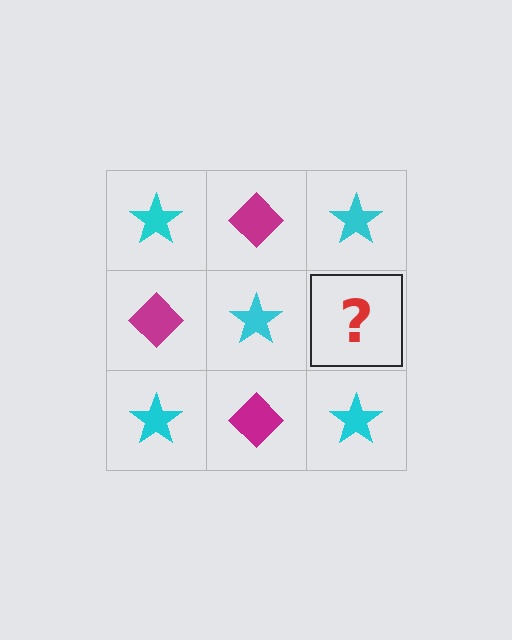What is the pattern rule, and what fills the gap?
The rule is that it alternates cyan star and magenta diamond in a checkerboard pattern. The gap should be filled with a magenta diamond.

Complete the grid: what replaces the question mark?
The question mark should be replaced with a magenta diamond.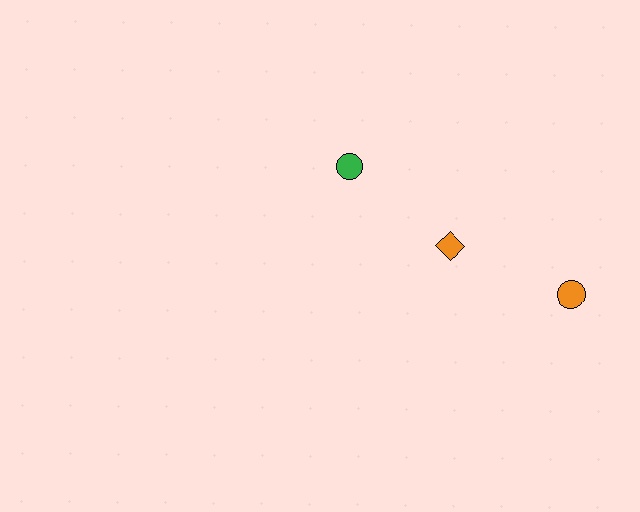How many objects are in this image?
There are 3 objects.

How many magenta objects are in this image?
There are no magenta objects.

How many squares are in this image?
There are no squares.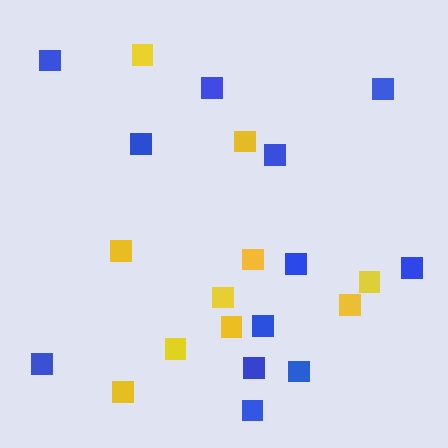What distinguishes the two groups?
There are 2 groups: one group of yellow squares (10) and one group of blue squares (12).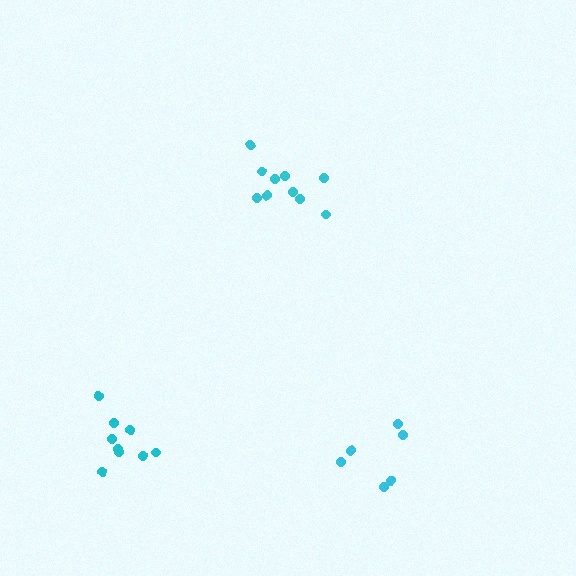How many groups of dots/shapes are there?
There are 3 groups.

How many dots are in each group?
Group 1: 9 dots, Group 2: 10 dots, Group 3: 6 dots (25 total).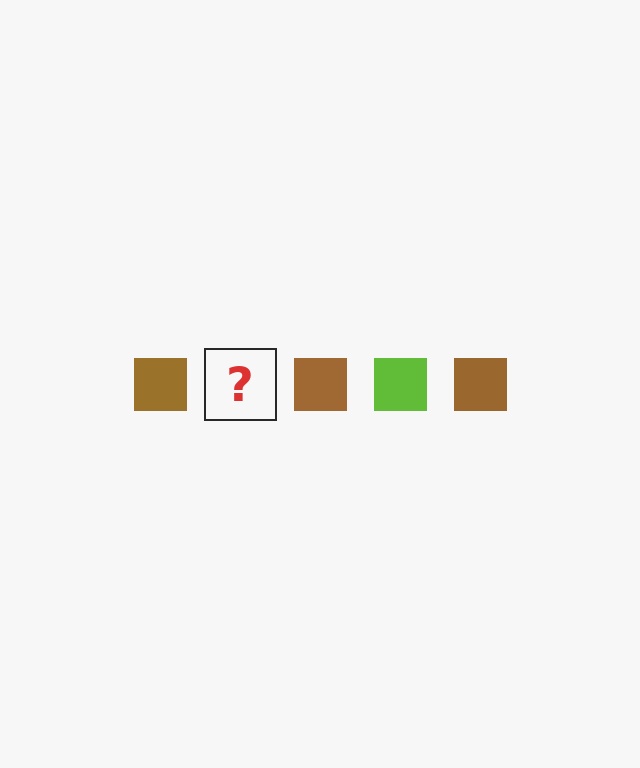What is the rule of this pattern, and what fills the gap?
The rule is that the pattern cycles through brown, lime squares. The gap should be filled with a lime square.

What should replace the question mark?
The question mark should be replaced with a lime square.